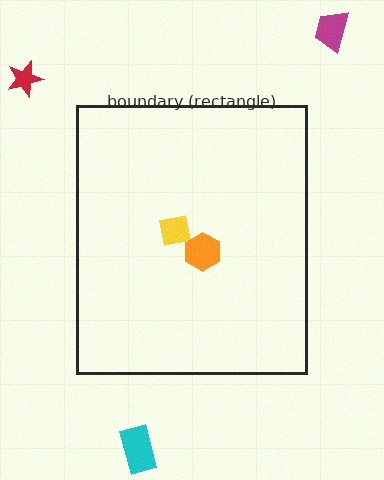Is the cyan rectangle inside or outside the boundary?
Outside.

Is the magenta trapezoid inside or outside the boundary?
Outside.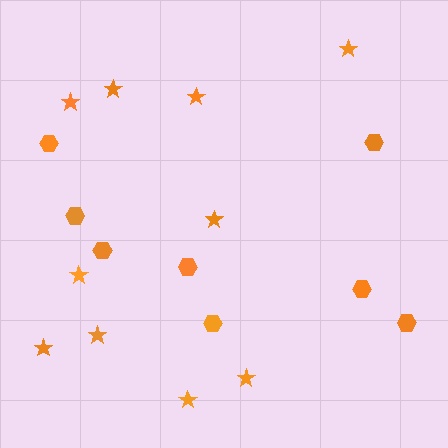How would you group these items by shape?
There are 2 groups: one group of hexagons (8) and one group of stars (10).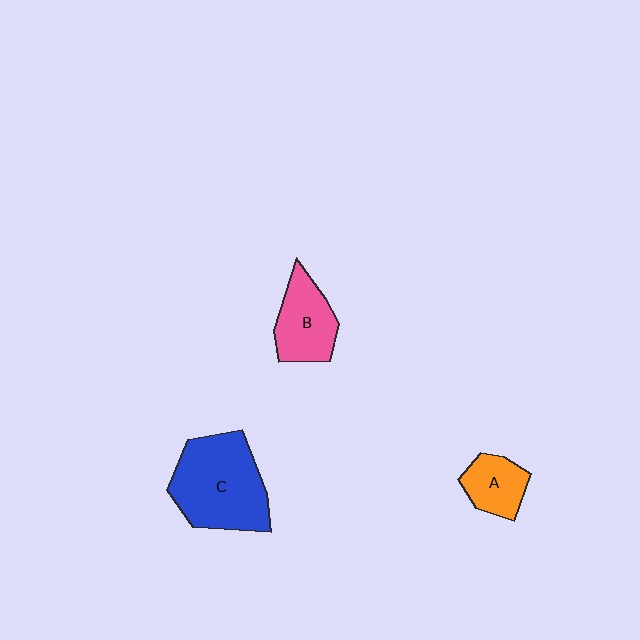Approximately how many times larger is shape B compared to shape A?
Approximately 1.4 times.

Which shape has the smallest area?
Shape A (orange).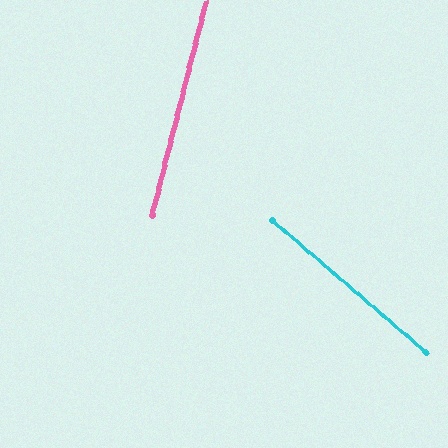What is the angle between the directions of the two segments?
Approximately 64 degrees.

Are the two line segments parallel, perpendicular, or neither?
Neither parallel nor perpendicular — they differ by about 64°.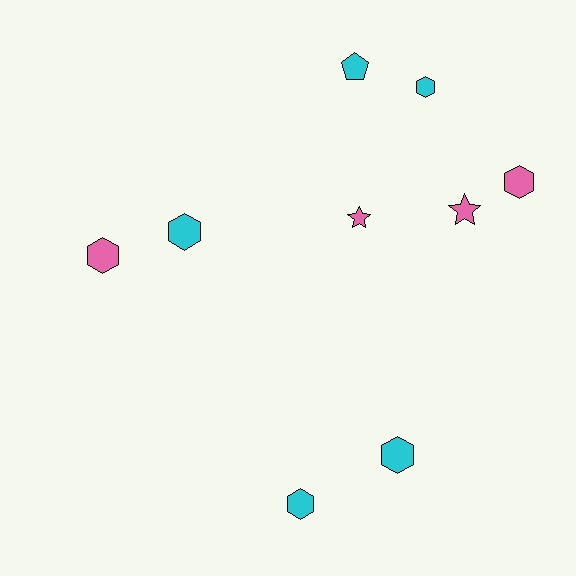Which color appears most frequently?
Cyan, with 5 objects.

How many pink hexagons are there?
There are 2 pink hexagons.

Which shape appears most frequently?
Hexagon, with 6 objects.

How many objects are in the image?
There are 9 objects.